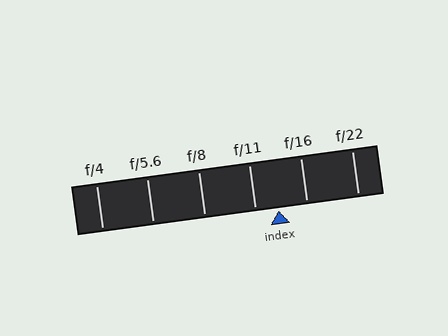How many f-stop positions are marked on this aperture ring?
There are 6 f-stop positions marked.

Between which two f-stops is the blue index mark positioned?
The index mark is between f/11 and f/16.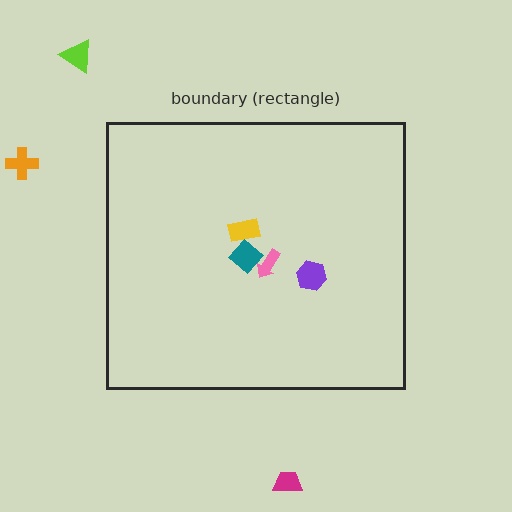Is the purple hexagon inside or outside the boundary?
Inside.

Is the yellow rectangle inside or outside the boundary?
Inside.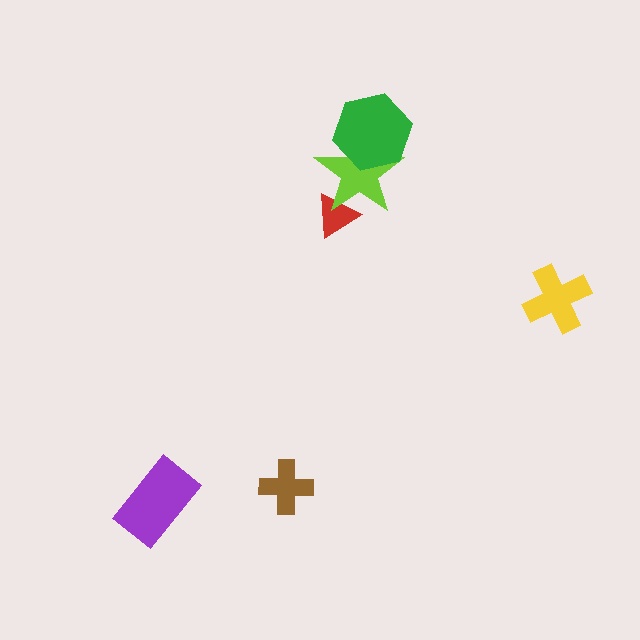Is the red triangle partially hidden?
Yes, it is partially covered by another shape.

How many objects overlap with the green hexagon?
1 object overlaps with the green hexagon.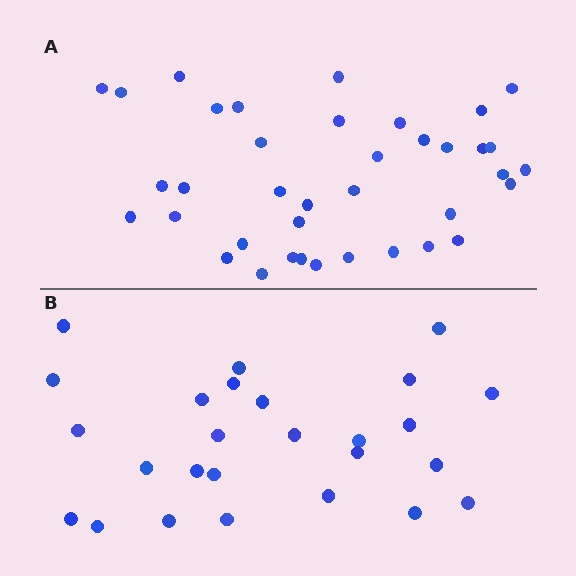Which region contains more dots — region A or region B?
Region A (the top region) has more dots.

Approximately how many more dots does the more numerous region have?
Region A has roughly 12 or so more dots than region B.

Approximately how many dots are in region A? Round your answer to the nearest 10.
About 40 dots. (The exact count is 38, which rounds to 40.)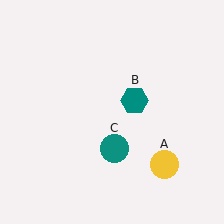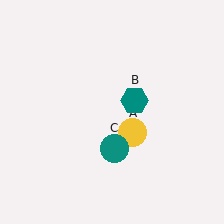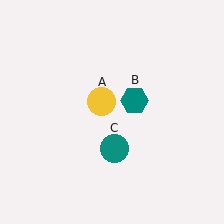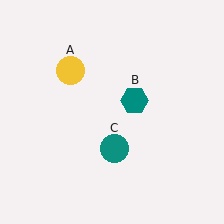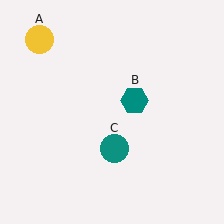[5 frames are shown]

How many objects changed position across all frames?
1 object changed position: yellow circle (object A).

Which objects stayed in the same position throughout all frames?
Teal hexagon (object B) and teal circle (object C) remained stationary.